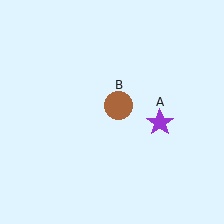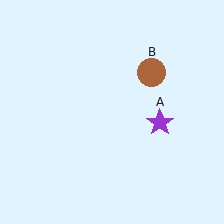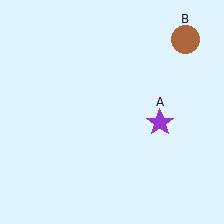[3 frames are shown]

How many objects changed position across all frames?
1 object changed position: brown circle (object B).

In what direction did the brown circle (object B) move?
The brown circle (object B) moved up and to the right.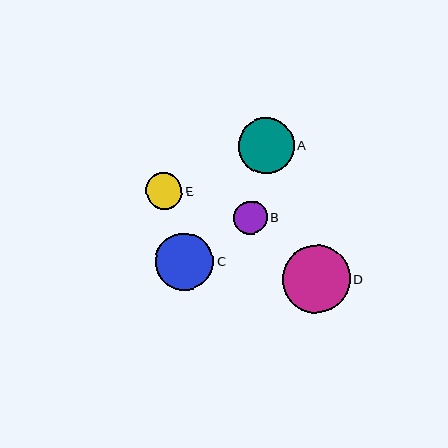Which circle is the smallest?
Circle B is the smallest with a size of approximately 34 pixels.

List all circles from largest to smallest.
From largest to smallest: D, C, A, E, B.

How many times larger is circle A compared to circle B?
Circle A is approximately 1.6 times the size of circle B.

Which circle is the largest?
Circle D is the largest with a size of approximately 68 pixels.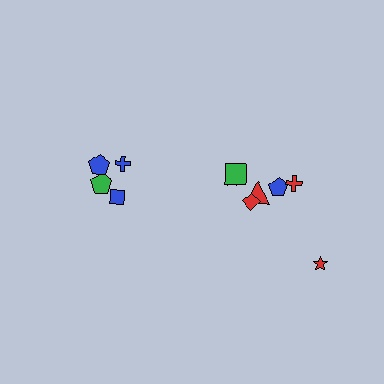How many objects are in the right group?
There are 7 objects.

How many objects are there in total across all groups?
There are 11 objects.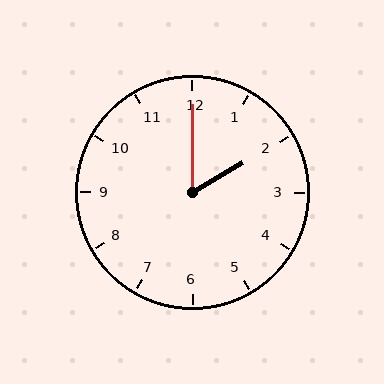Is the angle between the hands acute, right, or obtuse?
It is acute.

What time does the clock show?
2:00.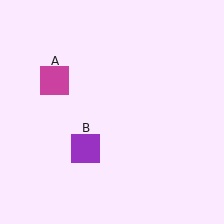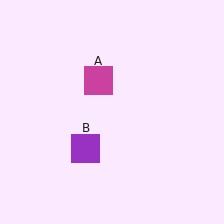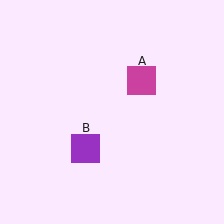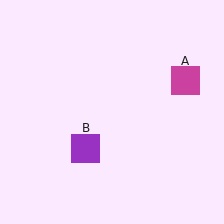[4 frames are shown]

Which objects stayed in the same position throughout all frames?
Purple square (object B) remained stationary.